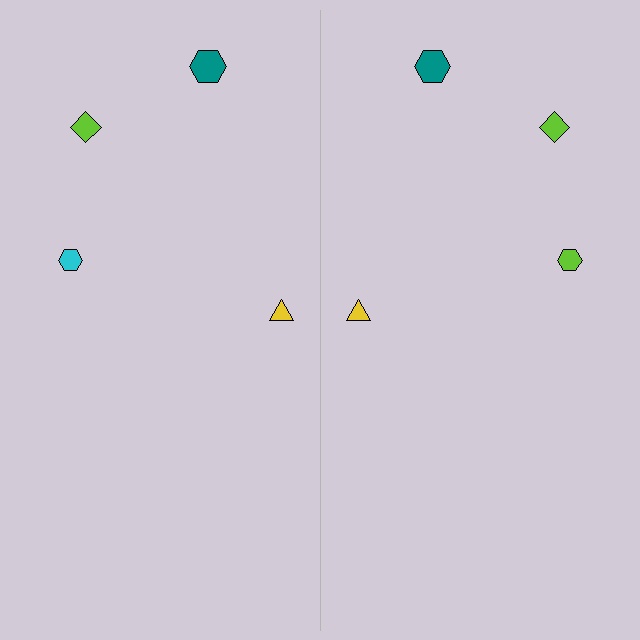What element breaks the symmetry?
The lime hexagon on the right side breaks the symmetry — its mirror counterpart is cyan.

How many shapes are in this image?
There are 8 shapes in this image.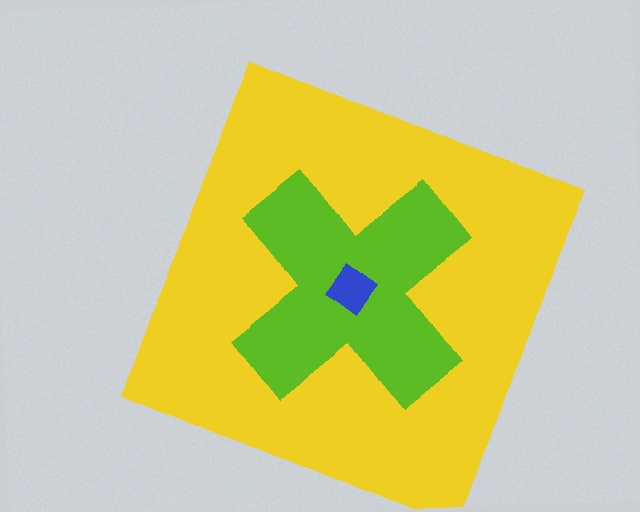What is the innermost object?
The blue diamond.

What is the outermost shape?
The yellow square.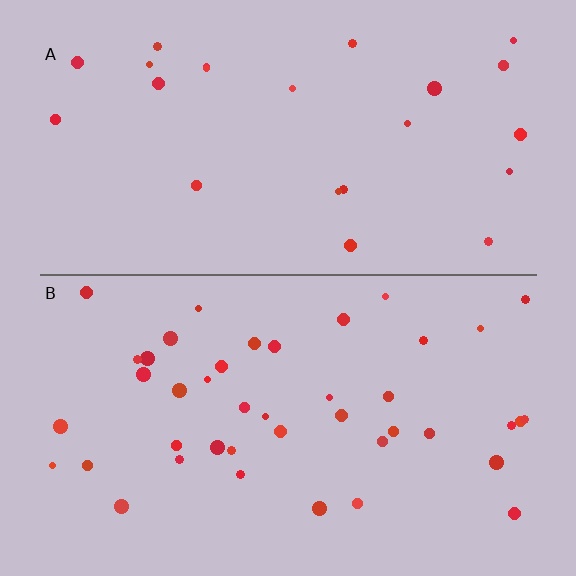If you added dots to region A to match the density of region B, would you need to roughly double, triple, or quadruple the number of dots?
Approximately double.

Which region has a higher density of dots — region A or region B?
B (the bottom).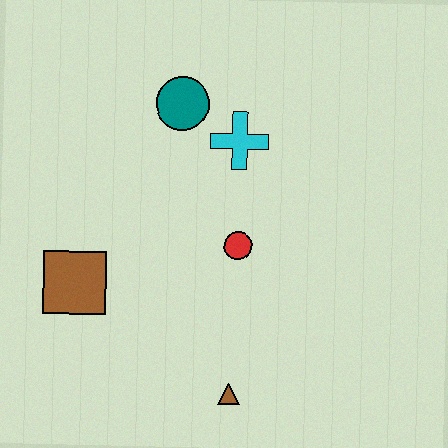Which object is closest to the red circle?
The cyan cross is closest to the red circle.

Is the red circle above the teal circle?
No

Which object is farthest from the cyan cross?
The brown triangle is farthest from the cyan cross.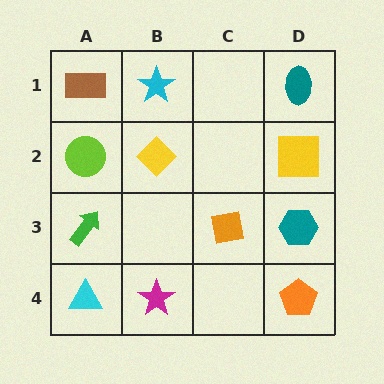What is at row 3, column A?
A green arrow.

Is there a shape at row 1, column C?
No, that cell is empty.